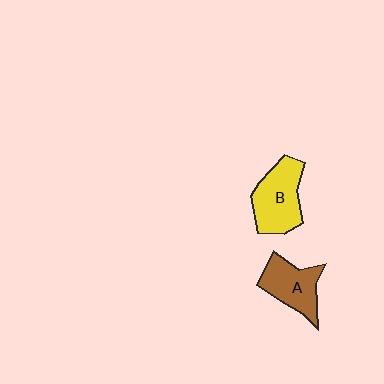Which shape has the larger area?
Shape B (yellow).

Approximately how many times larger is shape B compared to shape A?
Approximately 1.2 times.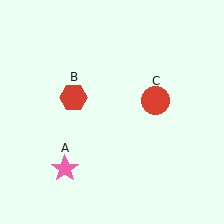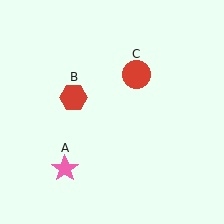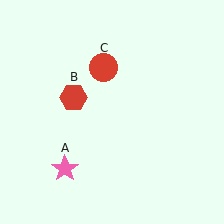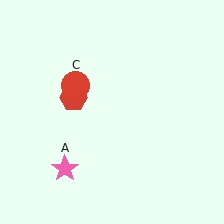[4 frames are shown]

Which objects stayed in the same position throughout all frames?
Pink star (object A) and red hexagon (object B) remained stationary.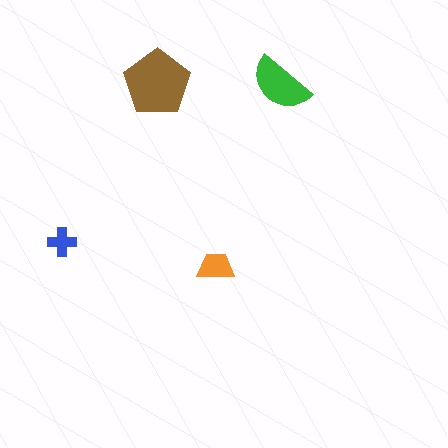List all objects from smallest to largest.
The blue cross, the orange trapezoid, the green semicircle, the brown pentagon.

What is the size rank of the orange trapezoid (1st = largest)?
3rd.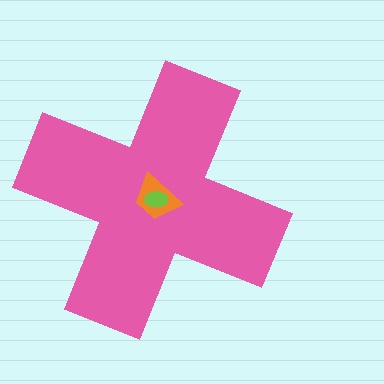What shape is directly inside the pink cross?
The orange trapezoid.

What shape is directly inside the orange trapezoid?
The lime ellipse.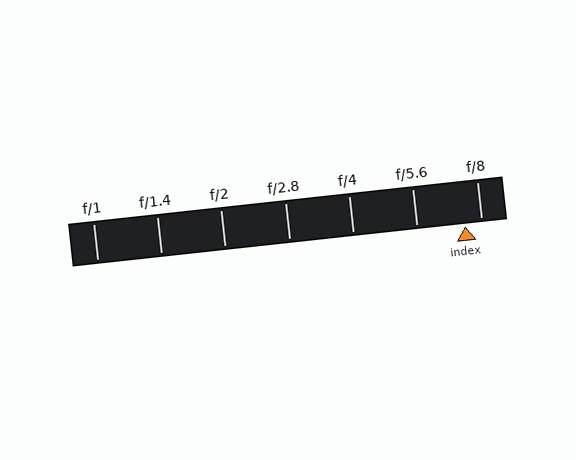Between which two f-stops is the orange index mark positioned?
The index mark is between f/5.6 and f/8.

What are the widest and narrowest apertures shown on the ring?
The widest aperture shown is f/1 and the narrowest is f/8.